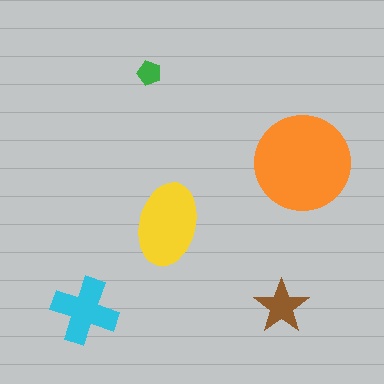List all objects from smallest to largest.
The green pentagon, the brown star, the cyan cross, the yellow ellipse, the orange circle.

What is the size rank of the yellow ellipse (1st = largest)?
2nd.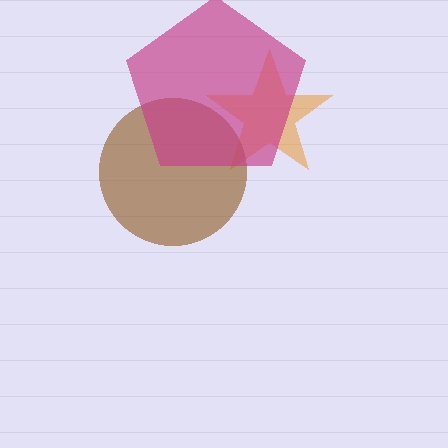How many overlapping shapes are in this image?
There are 3 overlapping shapes in the image.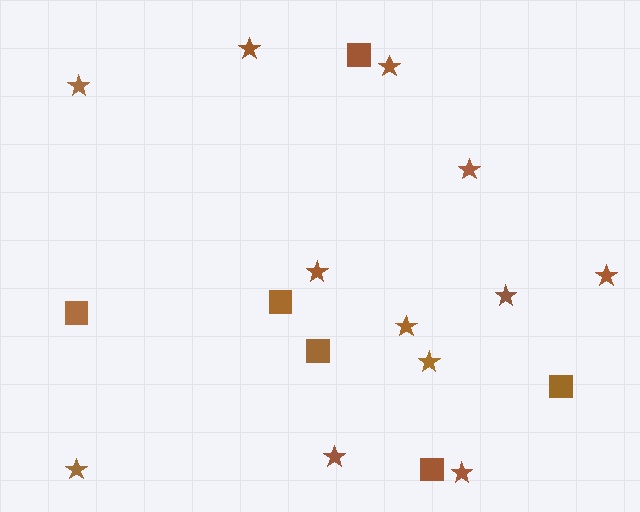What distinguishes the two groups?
There are 2 groups: one group of stars (12) and one group of squares (6).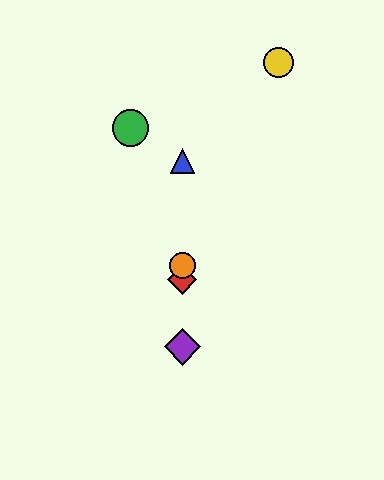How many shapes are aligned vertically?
4 shapes (the red diamond, the blue triangle, the purple diamond, the orange circle) are aligned vertically.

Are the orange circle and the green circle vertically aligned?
No, the orange circle is at x≈182 and the green circle is at x≈131.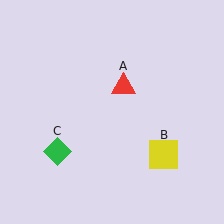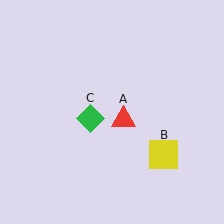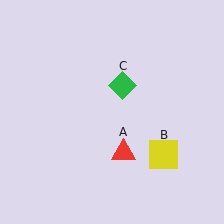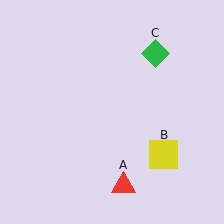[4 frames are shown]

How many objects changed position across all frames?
2 objects changed position: red triangle (object A), green diamond (object C).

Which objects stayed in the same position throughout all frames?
Yellow square (object B) remained stationary.